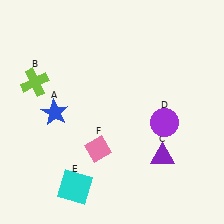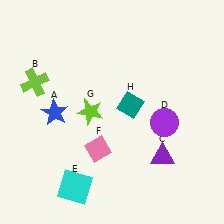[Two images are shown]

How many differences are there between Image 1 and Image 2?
There are 2 differences between the two images.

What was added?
A lime star (G), a teal diamond (H) were added in Image 2.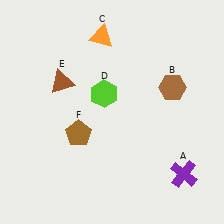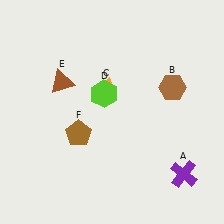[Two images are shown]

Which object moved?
The orange triangle (C) moved down.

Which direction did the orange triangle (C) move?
The orange triangle (C) moved down.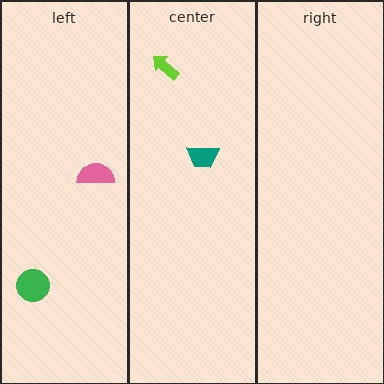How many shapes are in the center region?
2.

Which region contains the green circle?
The left region.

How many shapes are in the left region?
2.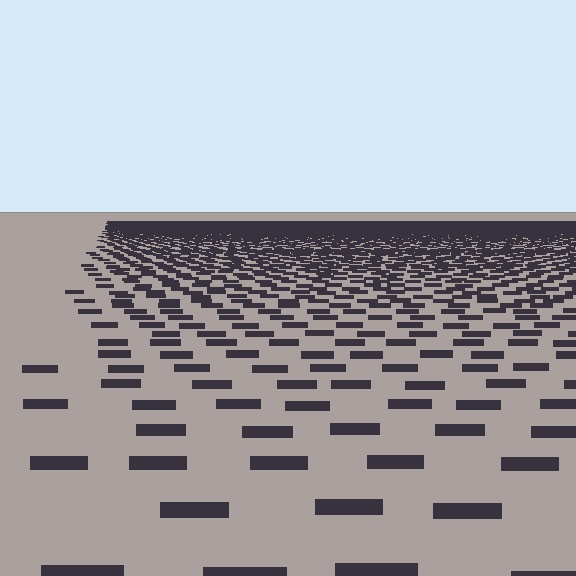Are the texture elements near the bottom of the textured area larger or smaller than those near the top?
Larger. Near the bottom, elements are closer to the viewer and appear at a bigger on-screen size.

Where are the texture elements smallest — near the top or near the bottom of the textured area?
Near the top.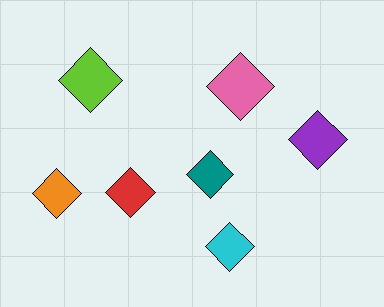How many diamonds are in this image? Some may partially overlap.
There are 7 diamonds.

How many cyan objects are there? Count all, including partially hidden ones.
There is 1 cyan object.